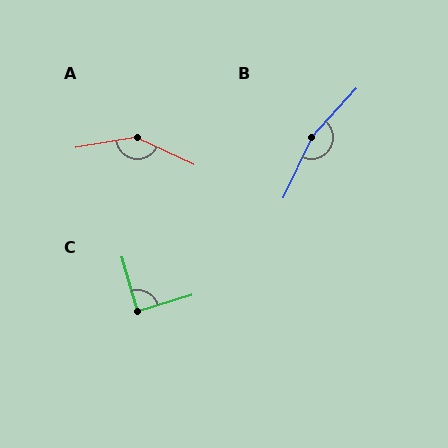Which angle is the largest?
B, at approximately 163 degrees.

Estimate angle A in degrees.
Approximately 146 degrees.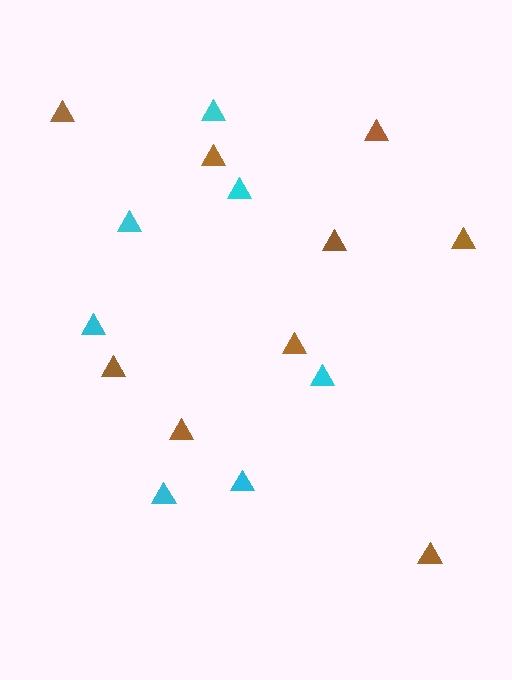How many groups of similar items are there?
There are 2 groups: one group of brown triangles (9) and one group of cyan triangles (7).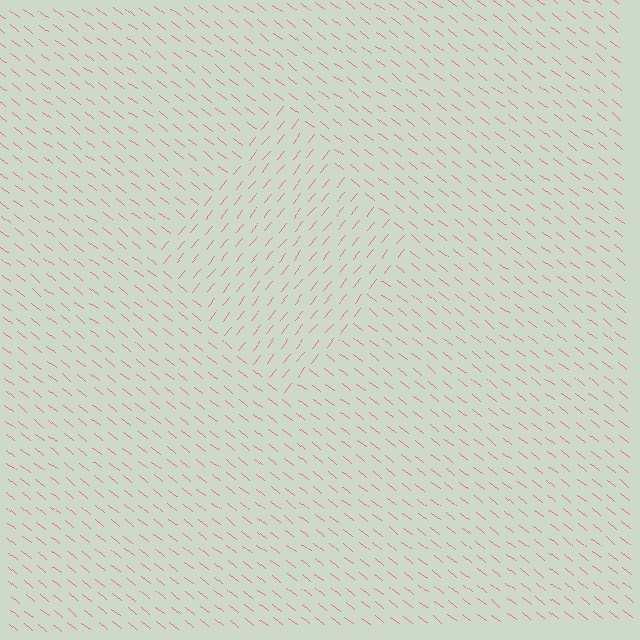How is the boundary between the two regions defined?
The boundary is defined purely by a change in line orientation (approximately 89 degrees difference). All lines are the same color and thickness.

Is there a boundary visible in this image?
Yes, there is a texture boundary formed by a change in line orientation.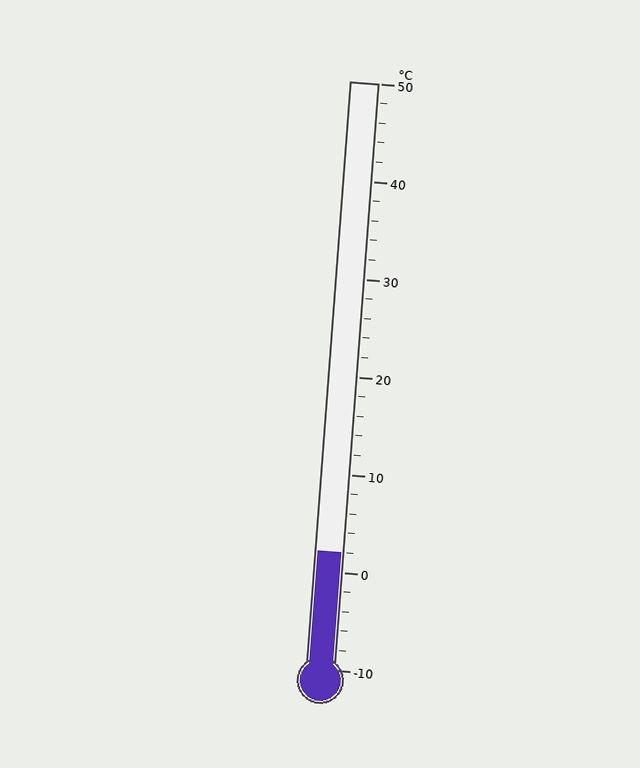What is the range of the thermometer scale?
The thermometer scale ranges from -10°C to 50°C.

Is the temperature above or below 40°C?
The temperature is below 40°C.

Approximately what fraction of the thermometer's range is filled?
The thermometer is filled to approximately 20% of its range.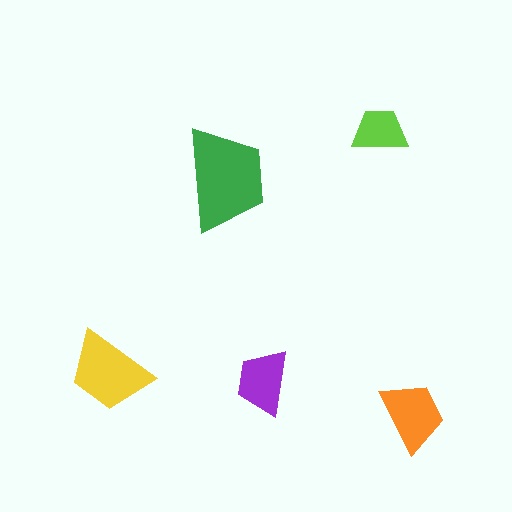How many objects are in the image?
There are 5 objects in the image.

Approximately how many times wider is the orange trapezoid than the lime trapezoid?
About 1.5 times wider.